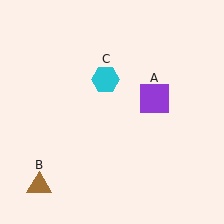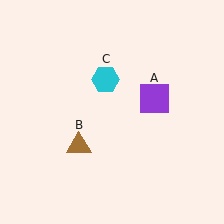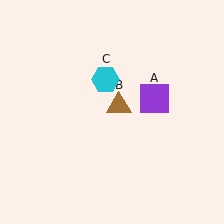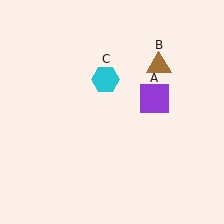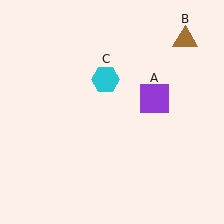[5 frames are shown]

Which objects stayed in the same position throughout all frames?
Purple square (object A) and cyan hexagon (object C) remained stationary.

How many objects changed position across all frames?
1 object changed position: brown triangle (object B).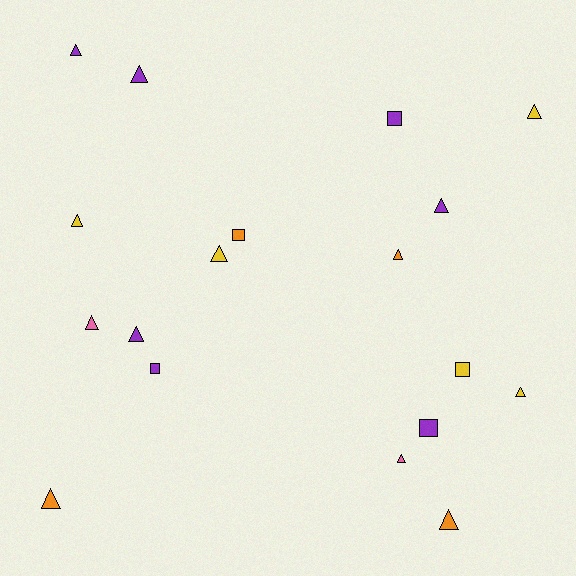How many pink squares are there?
There are no pink squares.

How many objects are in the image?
There are 18 objects.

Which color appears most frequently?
Purple, with 7 objects.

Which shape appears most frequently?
Triangle, with 13 objects.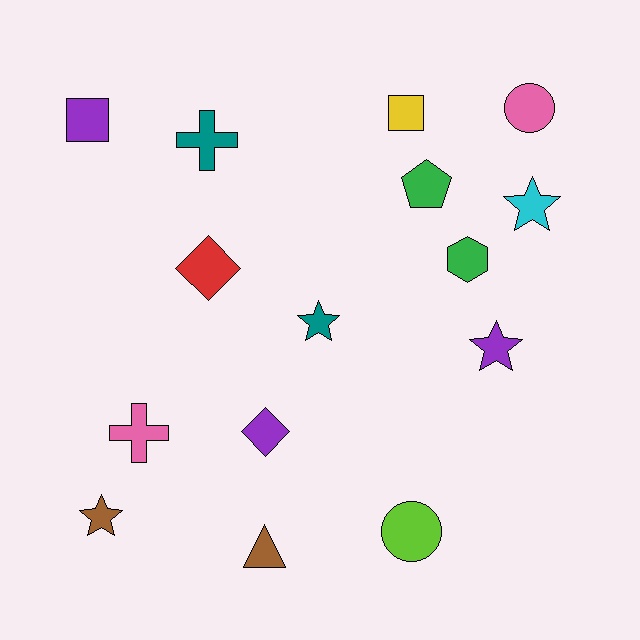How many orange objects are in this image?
There are no orange objects.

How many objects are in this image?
There are 15 objects.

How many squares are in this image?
There are 2 squares.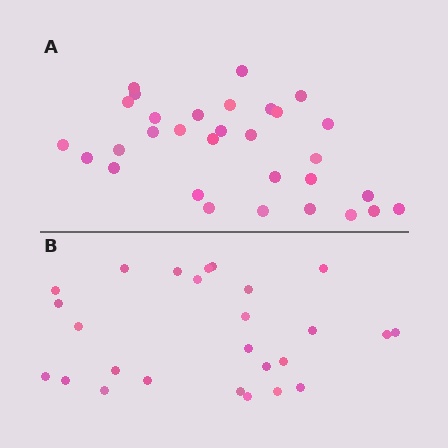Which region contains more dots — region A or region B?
Region A (the top region) has more dots.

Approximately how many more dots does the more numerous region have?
Region A has about 5 more dots than region B.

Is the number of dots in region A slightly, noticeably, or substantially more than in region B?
Region A has only slightly more — the two regions are fairly close. The ratio is roughly 1.2 to 1.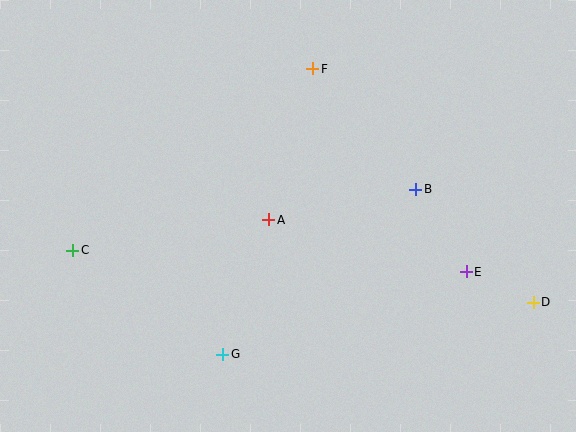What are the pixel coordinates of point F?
Point F is at (313, 69).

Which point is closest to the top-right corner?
Point B is closest to the top-right corner.